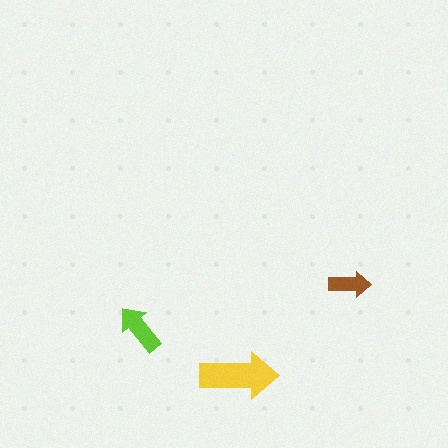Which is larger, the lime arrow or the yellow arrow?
The yellow one.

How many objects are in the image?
There are 3 objects in the image.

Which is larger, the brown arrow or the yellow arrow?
The yellow one.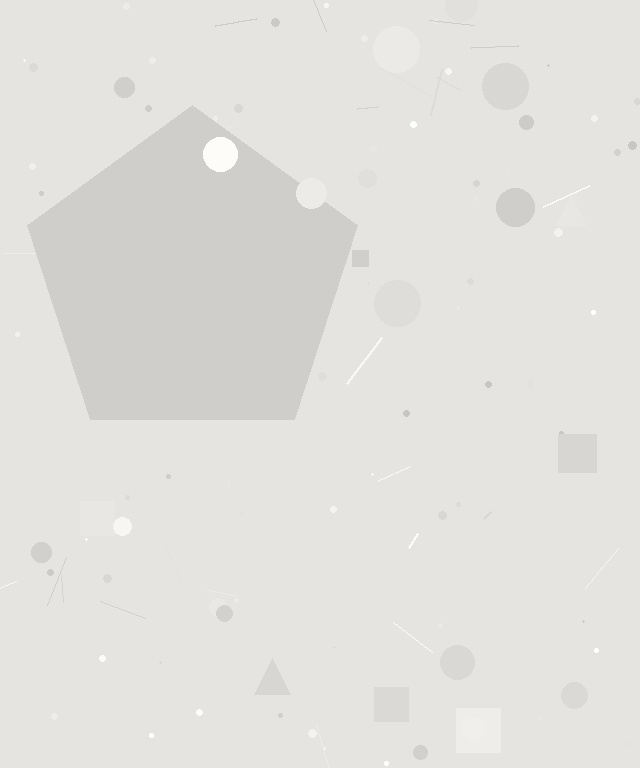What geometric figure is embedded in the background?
A pentagon is embedded in the background.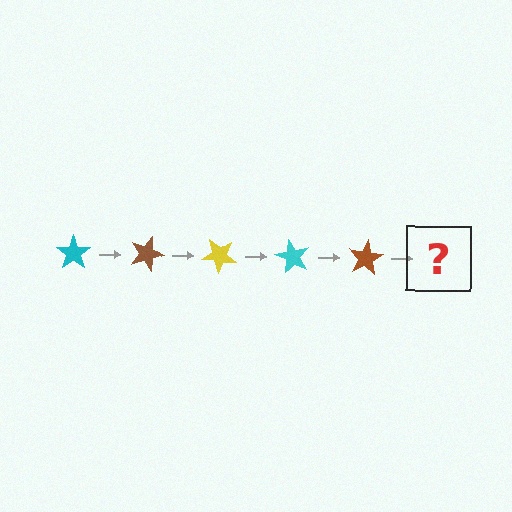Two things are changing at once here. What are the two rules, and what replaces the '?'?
The two rules are that it rotates 20 degrees each step and the color cycles through cyan, brown, and yellow. The '?' should be a yellow star, rotated 100 degrees from the start.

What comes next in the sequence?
The next element should be a yellow star, rotated 100 degrees from the start.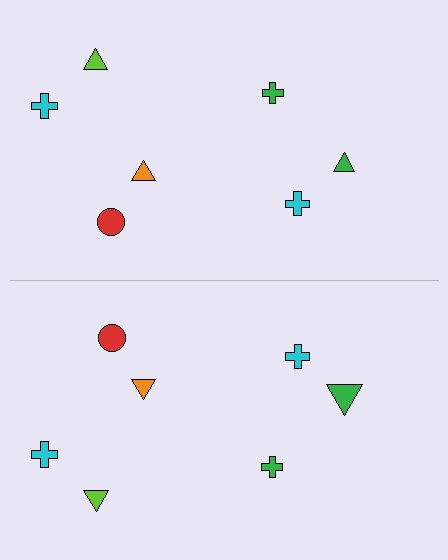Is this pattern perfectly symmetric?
No, the pattern is not perfectly symmetric. The green triangle on the bottom side has a different size than its mirror counterpart.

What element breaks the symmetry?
The green triangle on the bottom side has a different size than its mirror counterpart.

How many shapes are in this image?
There are 14 shapes in this image.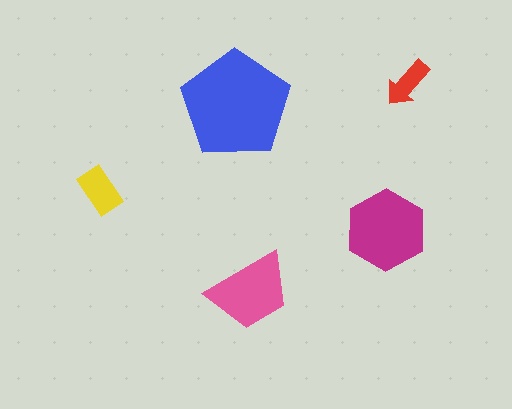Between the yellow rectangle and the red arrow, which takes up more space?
The yellow rectangle.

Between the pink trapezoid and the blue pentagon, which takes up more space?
The blue pentagon.